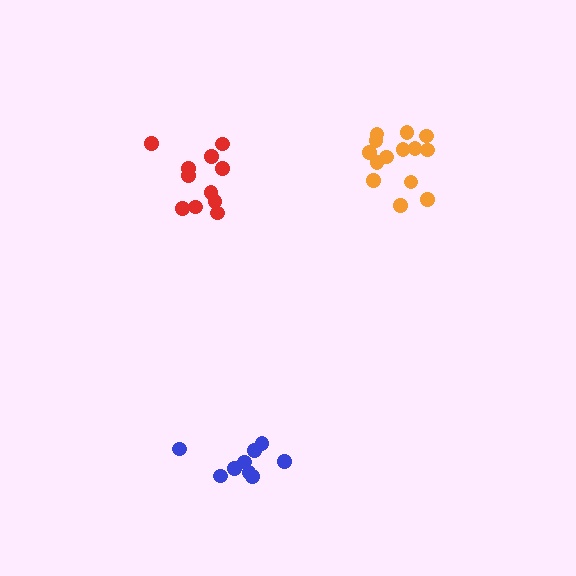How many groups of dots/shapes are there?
There are 3 groups.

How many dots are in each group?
Group 1: 9 dots, Group 2: 11 dots, Group 3: 14 dots (34 total).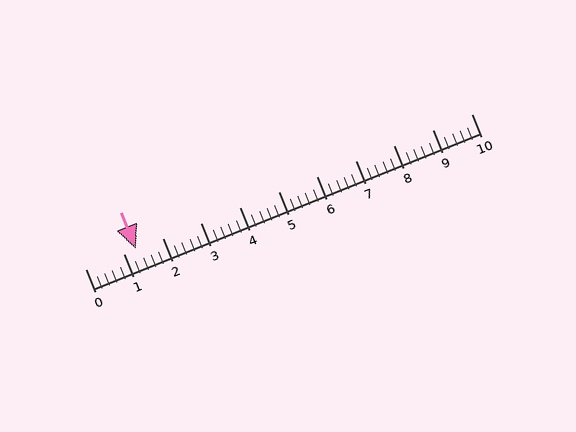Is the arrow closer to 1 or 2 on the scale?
The arrow is closer to 1.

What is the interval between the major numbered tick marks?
The major tick marks are spaced 1 units apart.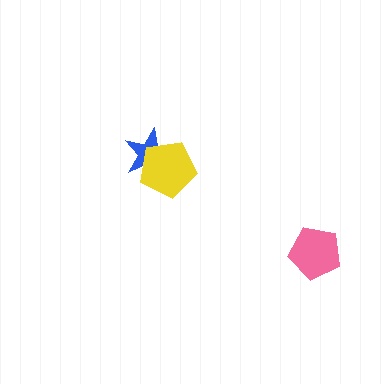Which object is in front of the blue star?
The yellow pentagon is in front of the blue star.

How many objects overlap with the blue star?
1 object overlaps with the blue star.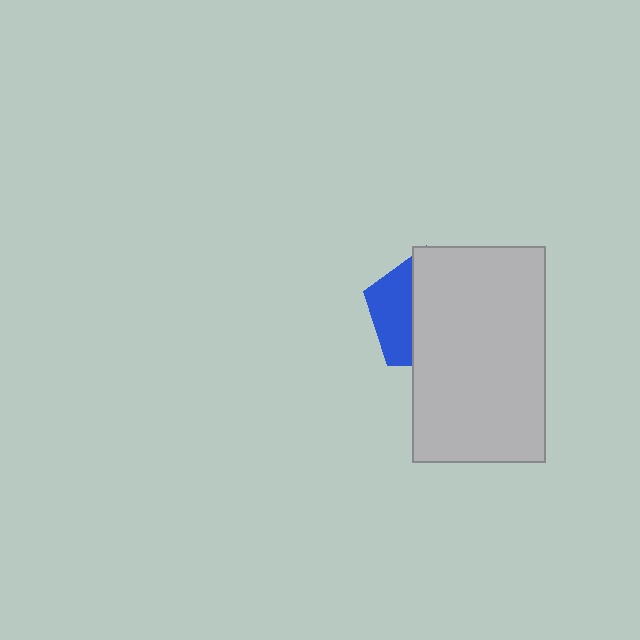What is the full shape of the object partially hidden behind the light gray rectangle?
The partially hidden object is a blue pentagon.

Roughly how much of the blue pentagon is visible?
A small part of it is visible (roughly 34%).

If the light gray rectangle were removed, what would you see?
You would see the complete blue pentagon.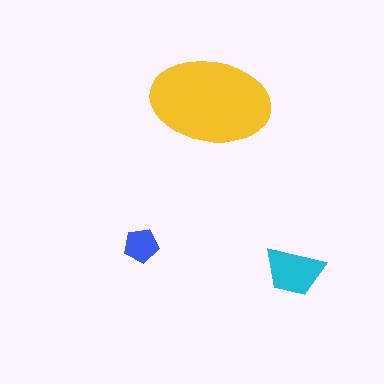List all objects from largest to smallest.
The yellow ellipse, the cyan trapezoid, the blue pentagon.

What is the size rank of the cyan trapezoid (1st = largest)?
2nd.